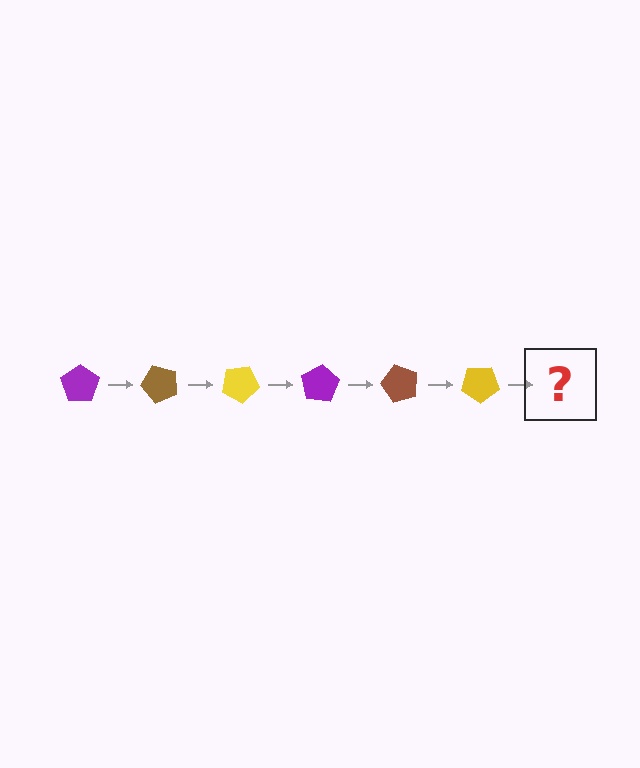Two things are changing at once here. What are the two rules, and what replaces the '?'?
The two rules are that it rotates 50 degrees each step and the color cycles through purple, brown, and yellow. The '?' should be a purple pentagon, rotated 300 degrees from the start.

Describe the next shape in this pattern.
It should be a purple pentagon, rotated 300 degrees from the start.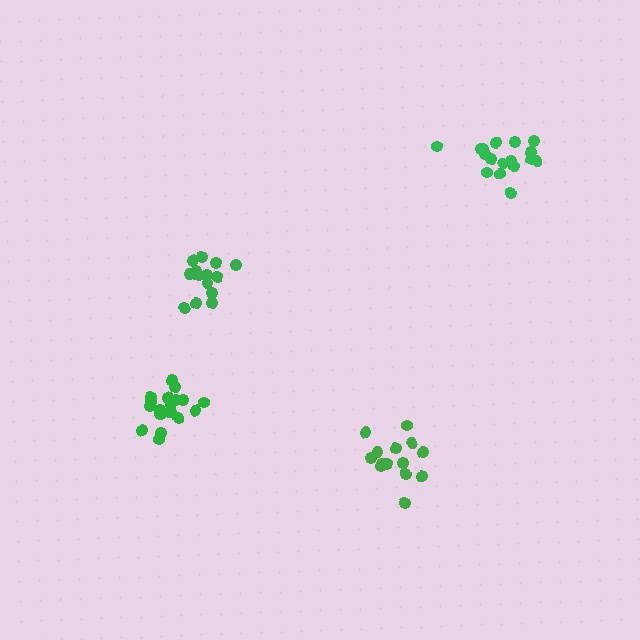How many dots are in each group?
Group 1: 19 dots, Group 2: 15 dots, Group 3: 14 dots, Group 4: 18 dots (66 total).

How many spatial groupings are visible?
There are 4 spatial groupings.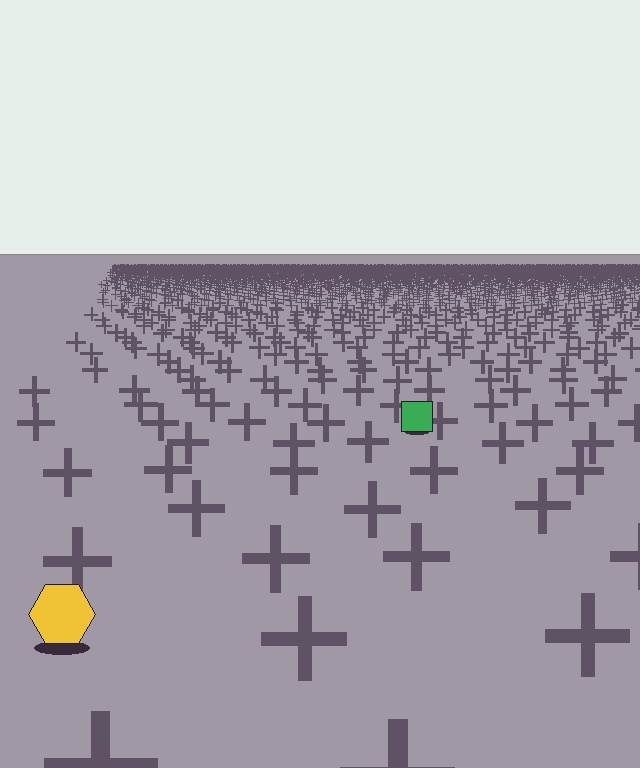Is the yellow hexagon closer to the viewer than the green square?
Yes. The yellow hexagon is closer — you can tell from the texture gradient: the ground texture is coarser near it.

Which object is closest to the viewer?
The yellow hexagon is closest. The texture marks near it are larger and more spread out.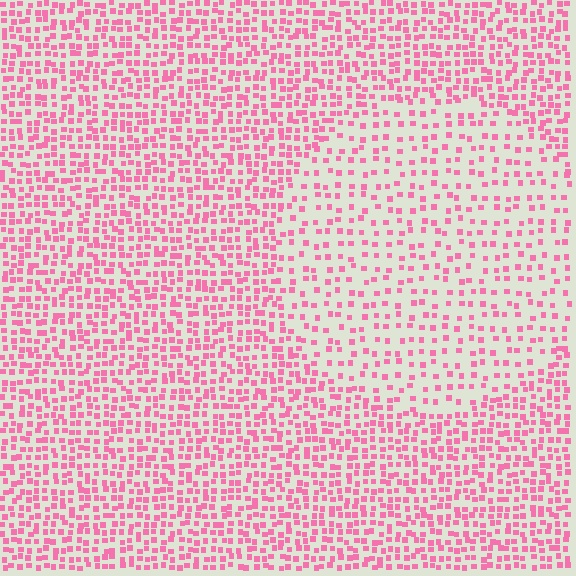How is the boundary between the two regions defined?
The boundary is defined by a change in element density (approximately 2.0x ratio). All elements are the same color, size, and shape.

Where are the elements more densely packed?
The elements are more densely packed outside the circle boundary.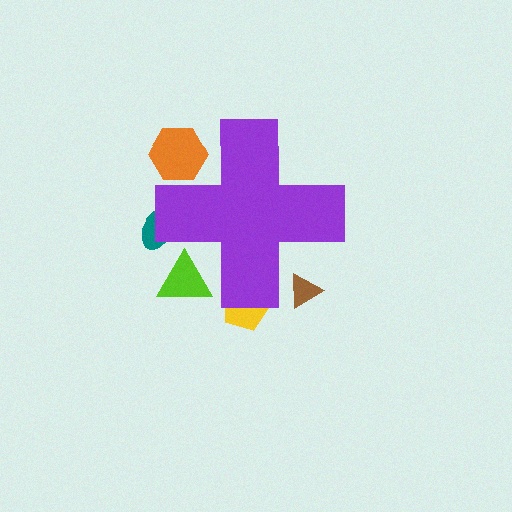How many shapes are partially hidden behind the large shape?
5 shapes are partially hidden.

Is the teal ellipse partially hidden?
Yes, the teal ellipse is partially hidden behind the purple cross.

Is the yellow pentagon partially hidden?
Yes, the yellow pentagon is partially hidden behind the purple cross.